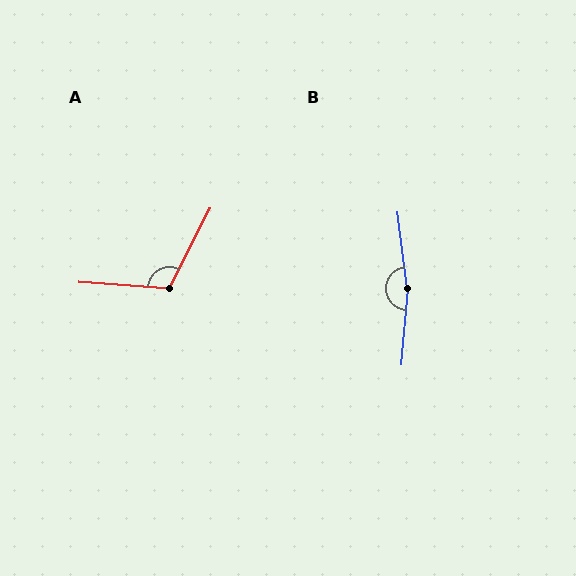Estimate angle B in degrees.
Approximately 168 degrees.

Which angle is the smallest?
A, at approximately 113 degrees.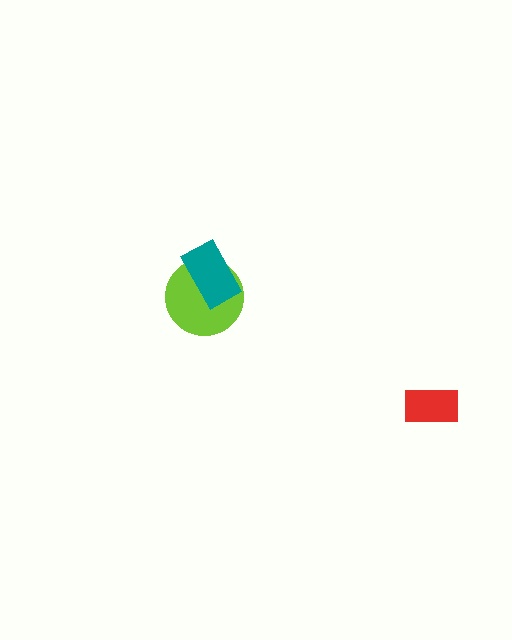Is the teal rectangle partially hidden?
No, no other shape covers it.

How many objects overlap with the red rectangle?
0 objects overlap with the red rectangle.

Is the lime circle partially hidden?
Yes, it is partially covered by another shape.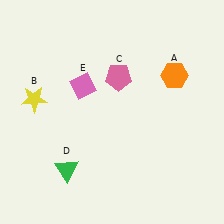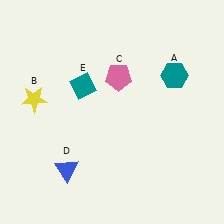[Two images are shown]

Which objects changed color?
A changed from orange to teal. D changed from green to blue. E changed from pink to teal.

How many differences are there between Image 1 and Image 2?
There are 3 differences between the two images.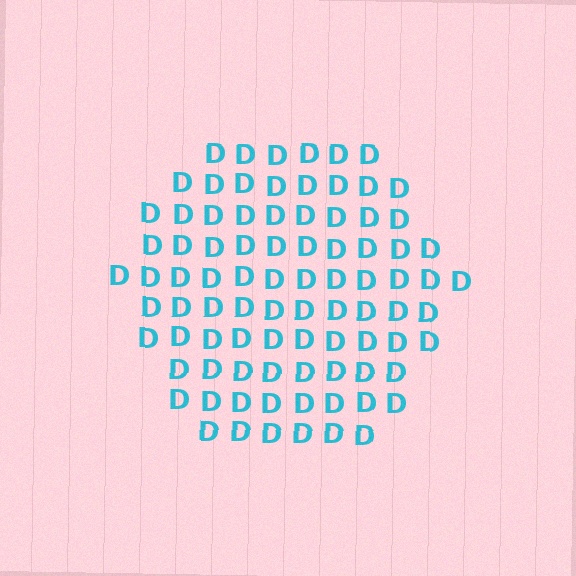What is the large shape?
The large shape is a hexagon.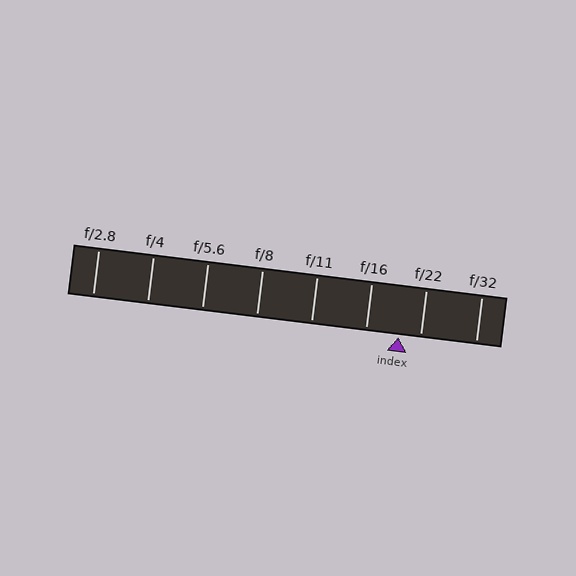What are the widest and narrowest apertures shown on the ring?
The widest aperture shown is f/2.8 and the narrowest is f/32.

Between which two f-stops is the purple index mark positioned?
The index mark is between f/16 and f/22.